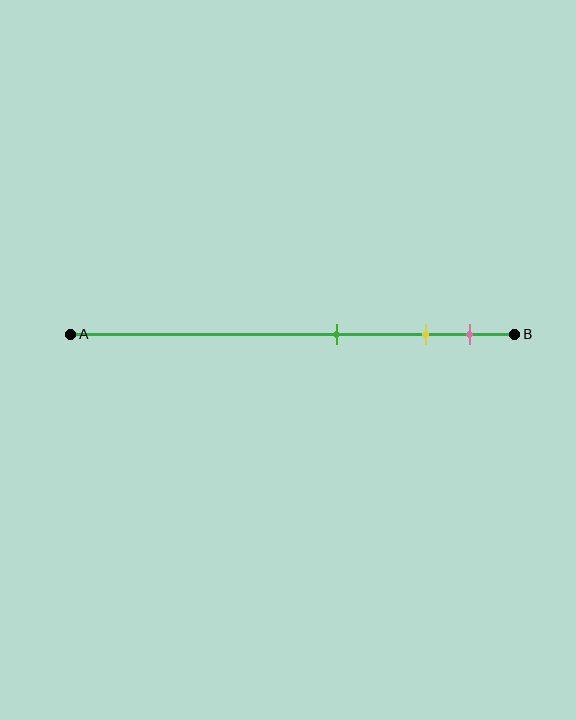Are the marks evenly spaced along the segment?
No, the marks are not evenly spaced.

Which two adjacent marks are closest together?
The yellow and pink marks are the closest adjacent pair.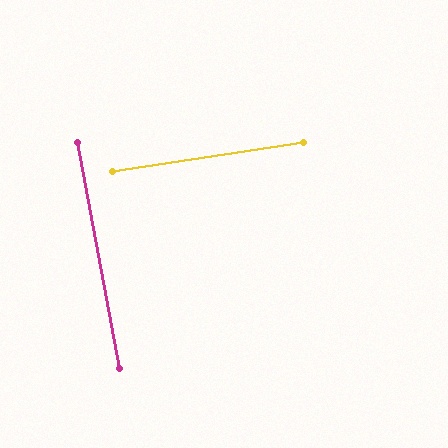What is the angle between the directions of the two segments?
Approximately 88 degrees.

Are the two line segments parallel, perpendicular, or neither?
Perpendicular — they meet at approximately 88°.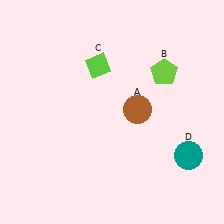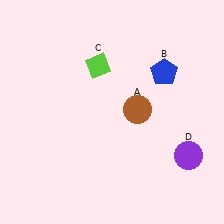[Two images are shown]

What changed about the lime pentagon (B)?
In Image 1, B is lime. In Image 2, it changed to blue.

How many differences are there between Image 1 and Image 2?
There are 2 differences between the two images.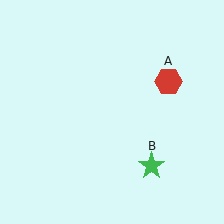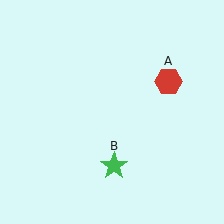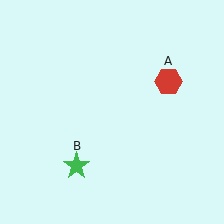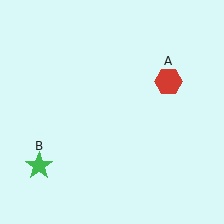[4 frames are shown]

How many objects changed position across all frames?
1 object changed position: green star (object B).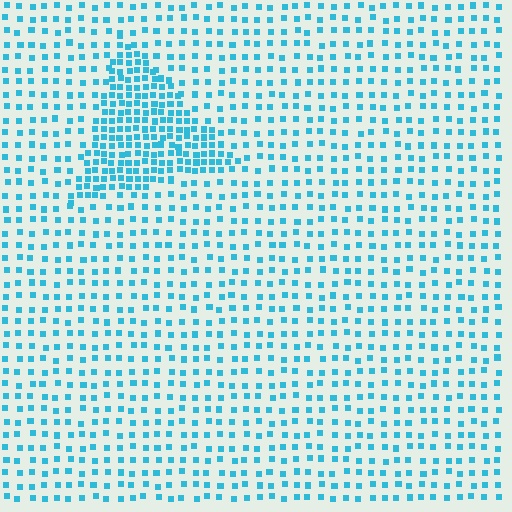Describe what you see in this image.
The image contains small cyan elements arranged at two different densities. A triangle-shaped region is visible where the elements are more densely packed than the surrounding area.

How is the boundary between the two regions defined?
The boundary is defined by a change in element density (approximately 2.3x ratio). All elements are the same color, size, and shape.